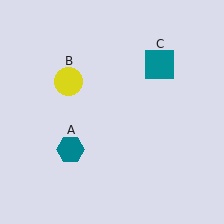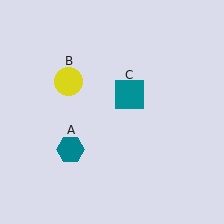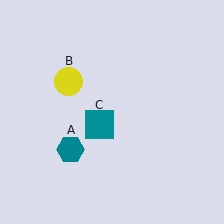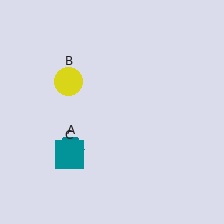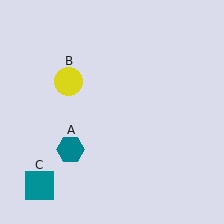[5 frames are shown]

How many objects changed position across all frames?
1 object changed position: teal square (object C).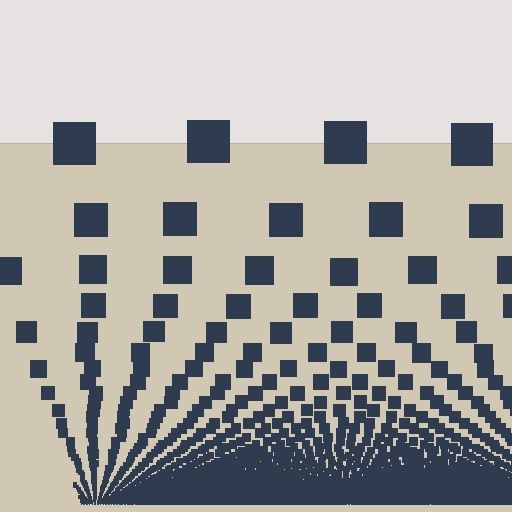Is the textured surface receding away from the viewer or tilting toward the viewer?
The surface appears to tilt toward the viewer. Texture elements get larger and sparser toward the top.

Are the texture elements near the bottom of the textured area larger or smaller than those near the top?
Smaller. The gradient is inverted — elements near the bottom are smaller and denser.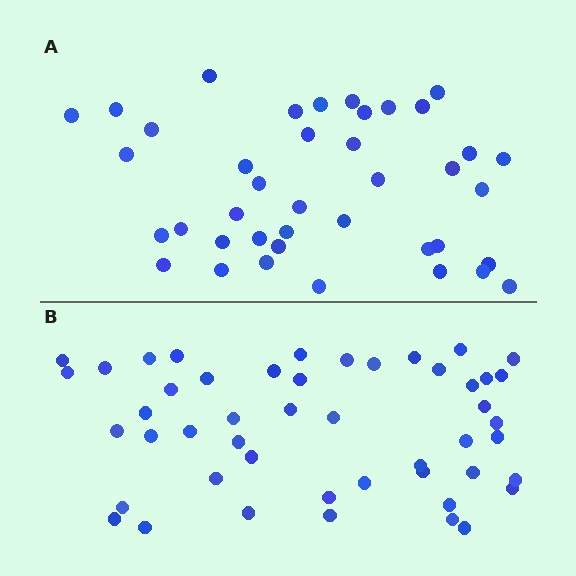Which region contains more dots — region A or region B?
Region B (the bottom region) has more dots.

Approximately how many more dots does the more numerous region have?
Region B has roughly 8 or so more dots than region A.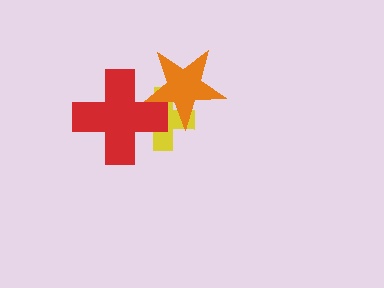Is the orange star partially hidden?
Yes, it is partially covered by another shape.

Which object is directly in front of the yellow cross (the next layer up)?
The orange star is directly in front of the yellow cross.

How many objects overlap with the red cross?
2 objects overlap with the red cross.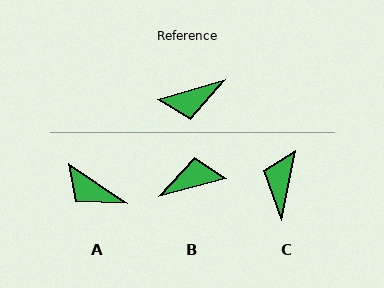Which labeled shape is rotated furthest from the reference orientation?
B, about 178 degrees away.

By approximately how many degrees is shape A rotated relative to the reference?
Approximately 51 degrees clockwise.